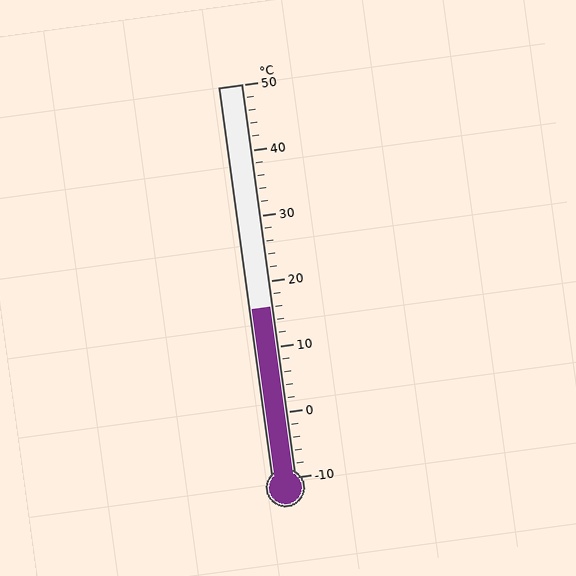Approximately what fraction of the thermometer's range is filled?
The thermometer is filled to approximately 45% of its range.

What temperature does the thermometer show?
The thermometer shows approximately 16°C.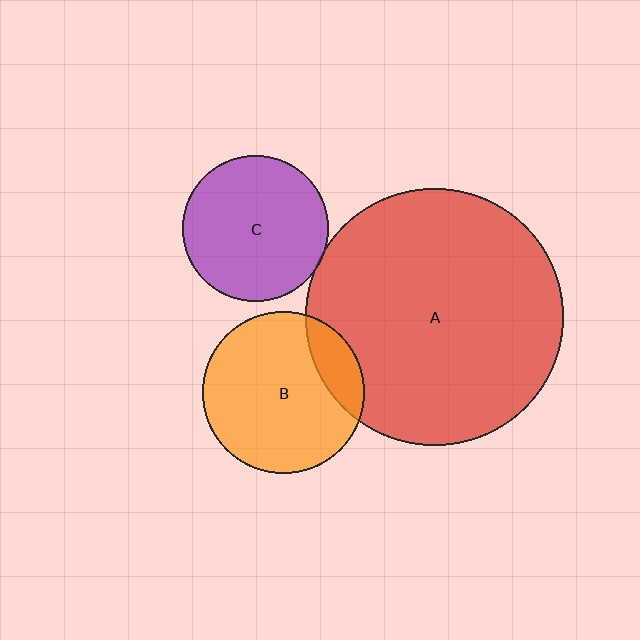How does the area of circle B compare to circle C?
Approximately 1.2 times.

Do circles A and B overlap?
Yes.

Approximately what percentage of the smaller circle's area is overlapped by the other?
Approximately 15%.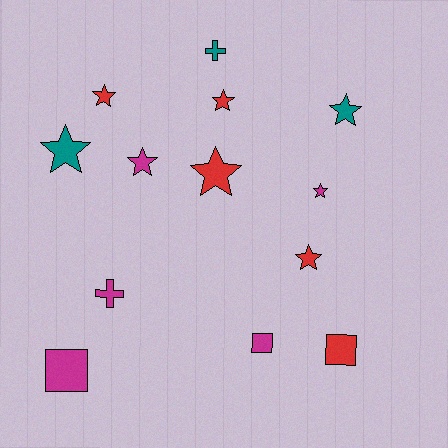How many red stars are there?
There are 4 red stars.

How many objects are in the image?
There are 13 objects.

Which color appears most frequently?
Red, with 5 objects.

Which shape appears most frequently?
Star, with 8 objects.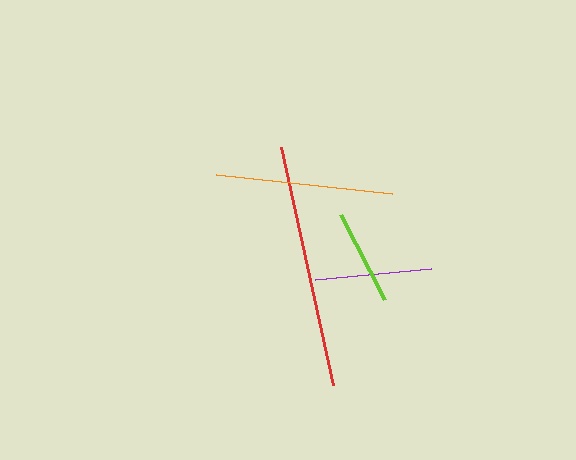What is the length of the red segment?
The red segment is approximately 244 pixels long.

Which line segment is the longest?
The red line is the longest at approximately 244 pixels.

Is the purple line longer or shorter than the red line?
The red line is longer than the purple line.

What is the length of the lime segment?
The lime segment is approximately 95 pixels long.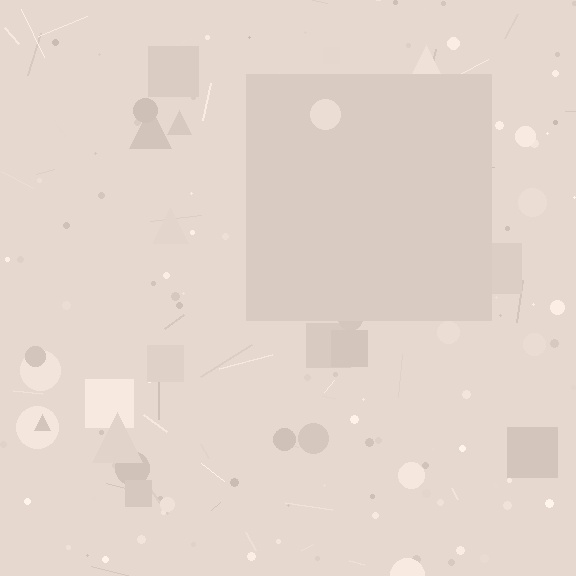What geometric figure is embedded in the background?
A square is embedded in the background.